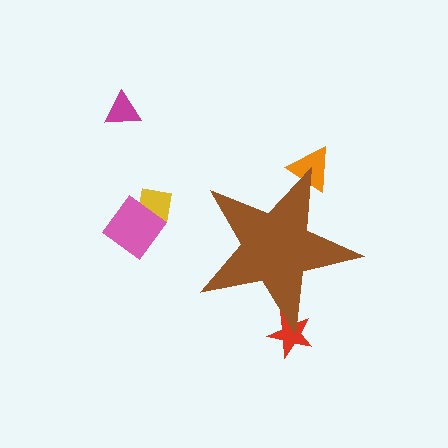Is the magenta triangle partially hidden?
No, the magenta triangle is fully visible.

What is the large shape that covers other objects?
A brown star.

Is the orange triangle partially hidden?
Yes, the orange triangle is partially hidden behind the brown star.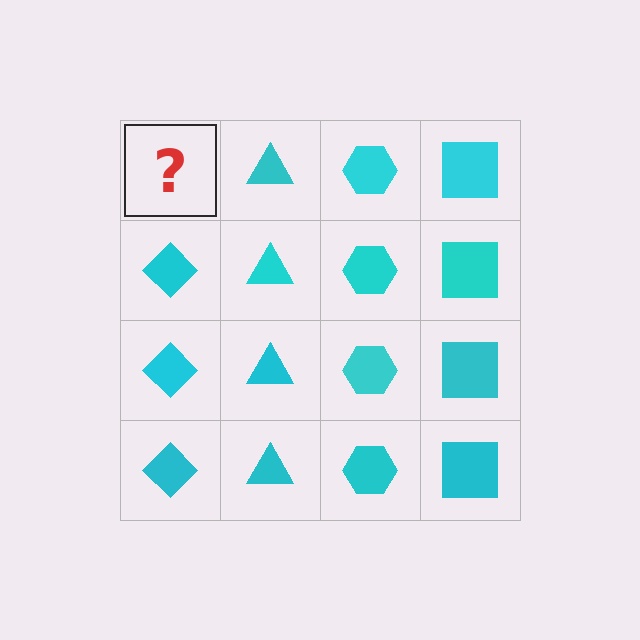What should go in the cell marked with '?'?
The missing cell should contain a cyan diamond.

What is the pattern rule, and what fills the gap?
The rule is that each column has a consistent shape. The gap should be filled with a cyan diamond.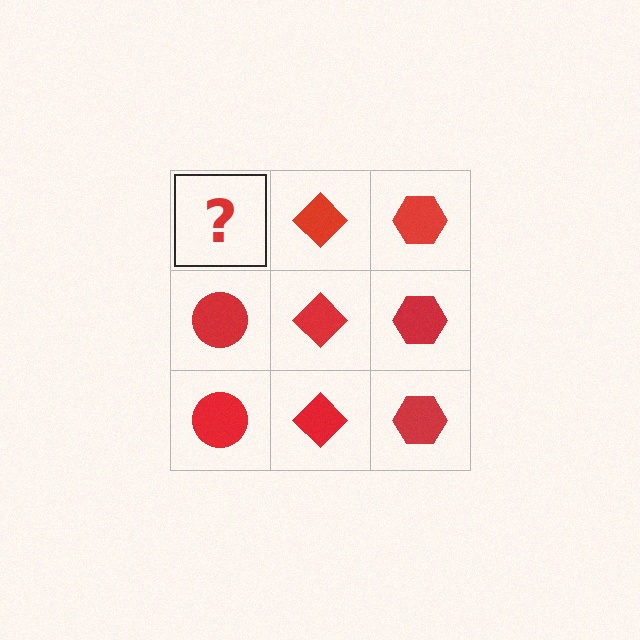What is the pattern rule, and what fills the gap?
The rule is that each column has a consistent shape. The gap should be filled with a red circle.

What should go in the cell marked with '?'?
The missing cell should contain a red circle.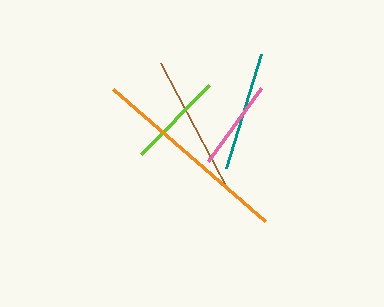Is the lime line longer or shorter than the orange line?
The orange line is longer than the lime line.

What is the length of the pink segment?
The pink segment is approximately 90 pixels long.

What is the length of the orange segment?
The orange segment is approximately 201 pixels long.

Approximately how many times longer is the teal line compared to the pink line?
The teal line is approximately 1.3 times the length of the pink line.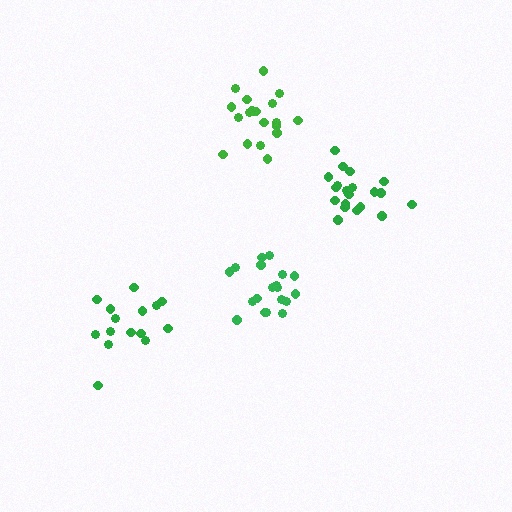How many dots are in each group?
Group 1: 20 dots, Group 2: 19 dots, Group 3: 19 dots, Group 4: 15 dots (73 total).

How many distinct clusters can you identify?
There are 4 distinct clusters.